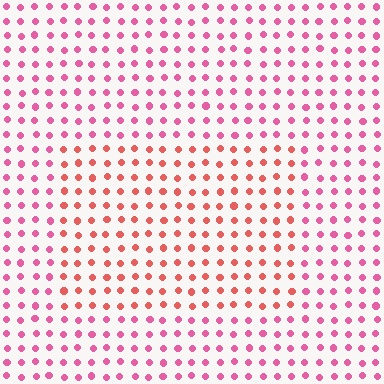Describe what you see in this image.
The image is filled with small pink elements in a uniform arrangement. A rectangle-shaped region is visible where the elements are tinted to a slightly different hue, forming a subtle color boundary.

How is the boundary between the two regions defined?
The boundary is defined purely by a slight shift in hue (about 31 degrees). Spacing, size, and orientation are identical on both sides.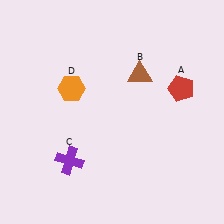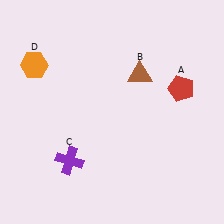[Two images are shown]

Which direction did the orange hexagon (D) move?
The orange hexagon (D) moved left.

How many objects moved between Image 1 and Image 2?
1 object moved between the two images.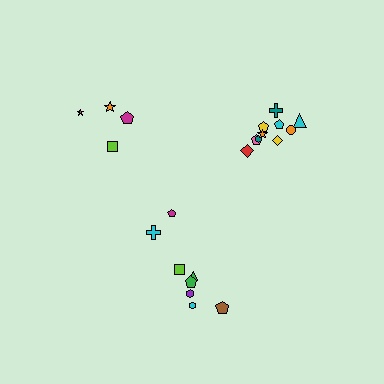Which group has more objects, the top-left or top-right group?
The top-right group.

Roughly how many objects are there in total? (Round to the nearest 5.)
Roughly 20 objects in total.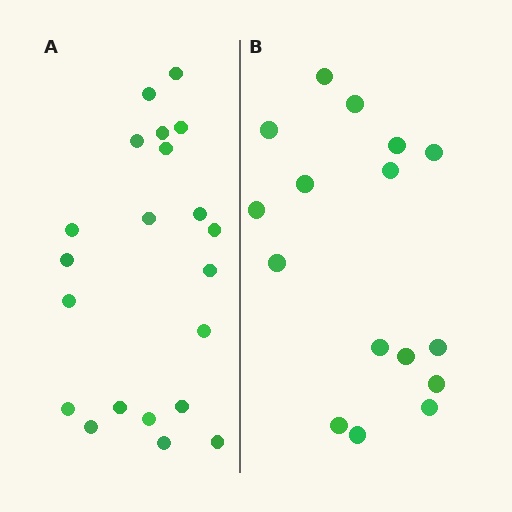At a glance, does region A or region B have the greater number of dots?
Region A (the left region) has more dots.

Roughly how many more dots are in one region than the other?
Region A has about 5 more dots than region B.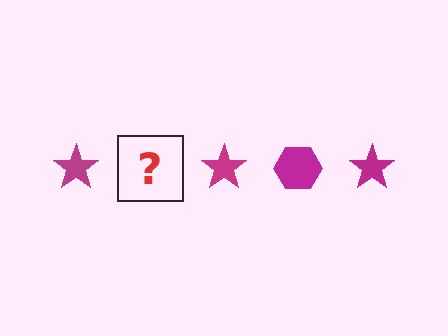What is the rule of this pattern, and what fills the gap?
The rule is that the pattern cycles through star, hexagon shapes in magenta. The gap should be filled with a magenta hexagon.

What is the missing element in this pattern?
The missing element is a magenta hexagon.